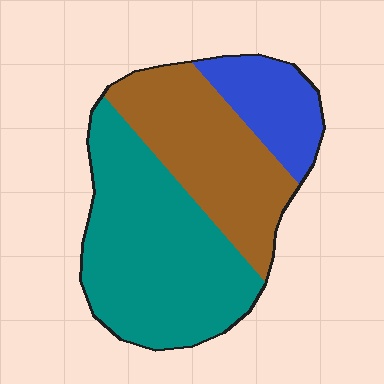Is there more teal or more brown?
Teal.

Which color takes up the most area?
Teal, at roughly 50%.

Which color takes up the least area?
Blue, at roughly 15%.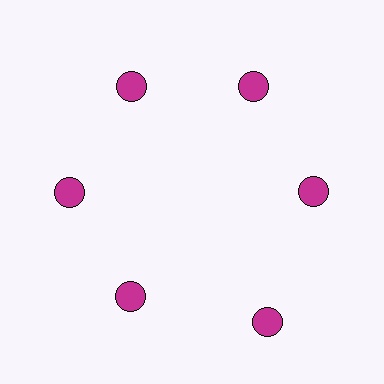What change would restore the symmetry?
The symmetry would be restored by moving it inward, back onto the ring so that all 6 circles sit at equal angles and equal distance from the center.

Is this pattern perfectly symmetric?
No. The 6 magenta circles are arranged in a ring, but one element near the 5 o'clock position is pushed outward from the center, breaking the 6-fold rotational symmetry.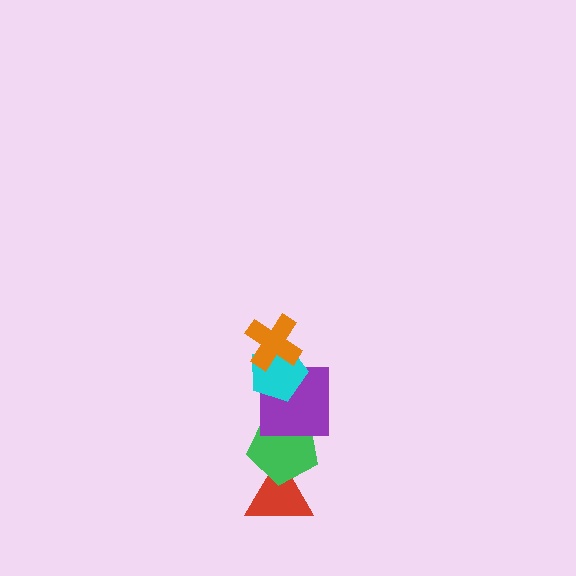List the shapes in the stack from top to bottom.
From top to bottom: the orange cross, the cyan pentagon, the purple square, the green pentagon, the red triangle.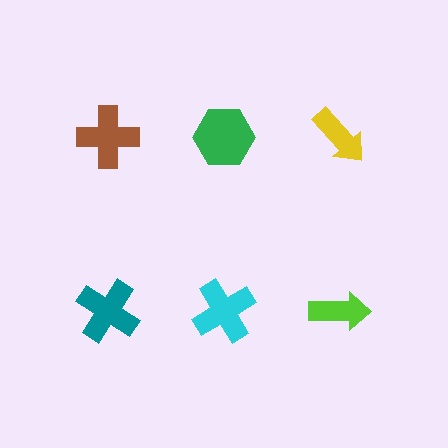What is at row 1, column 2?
A green hexagon.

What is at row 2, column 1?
A teal cross.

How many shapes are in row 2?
3 shapes.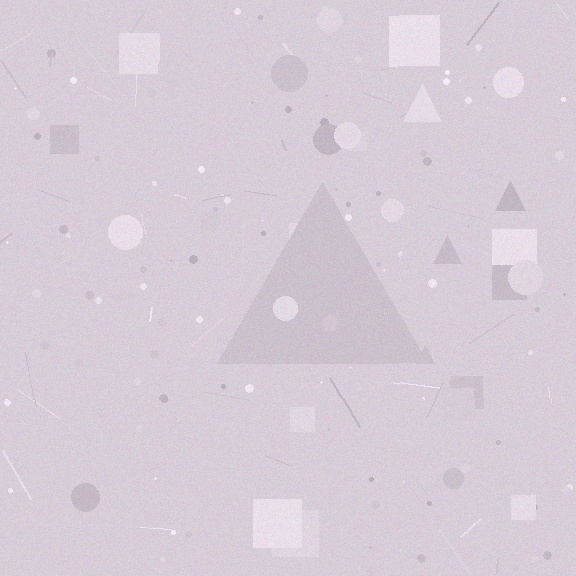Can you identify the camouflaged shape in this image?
The camouflaged shape is a triangle.